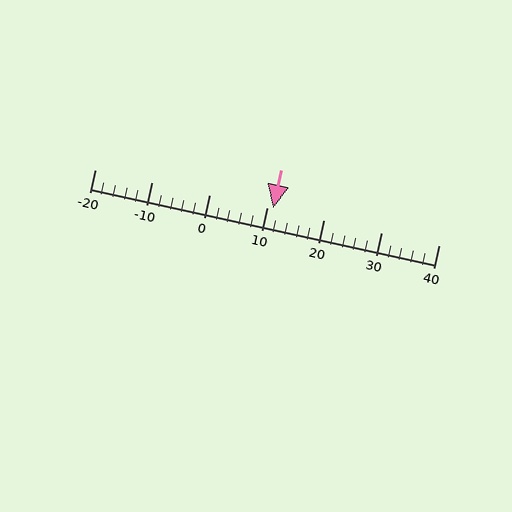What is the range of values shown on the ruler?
The ruler shows values from -20 to 40.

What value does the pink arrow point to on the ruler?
The pink arrow points to approximately 11.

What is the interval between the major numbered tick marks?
The major tick marks are spaced 10 units apart.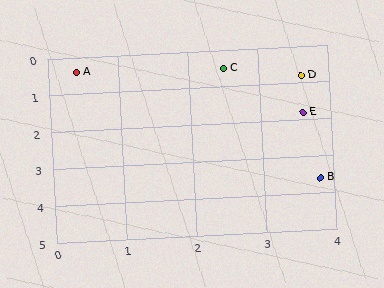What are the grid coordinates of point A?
Point A is at approximately (0.4, 0.4).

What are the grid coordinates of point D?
Point D is at approximately (3.6, 0.8).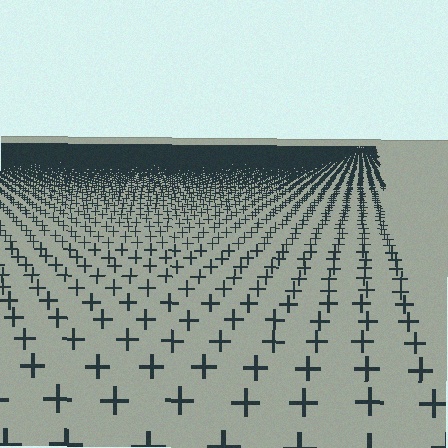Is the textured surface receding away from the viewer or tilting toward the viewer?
The surface is receding away from the viewer. Texture elements get smaller and denser toward the top.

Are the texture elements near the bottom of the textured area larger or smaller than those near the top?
Larger. Near the bottom, elements are closer to the viewer and appear at a bigger on-screen size.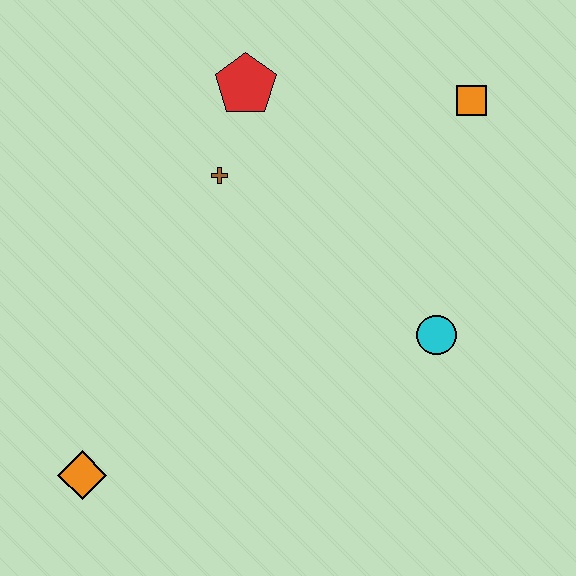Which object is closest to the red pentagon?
The brown cross is closest to the red pentagon.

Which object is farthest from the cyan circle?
The orange diamond is farthest from the cyan circle.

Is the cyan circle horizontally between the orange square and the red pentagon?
Yes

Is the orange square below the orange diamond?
No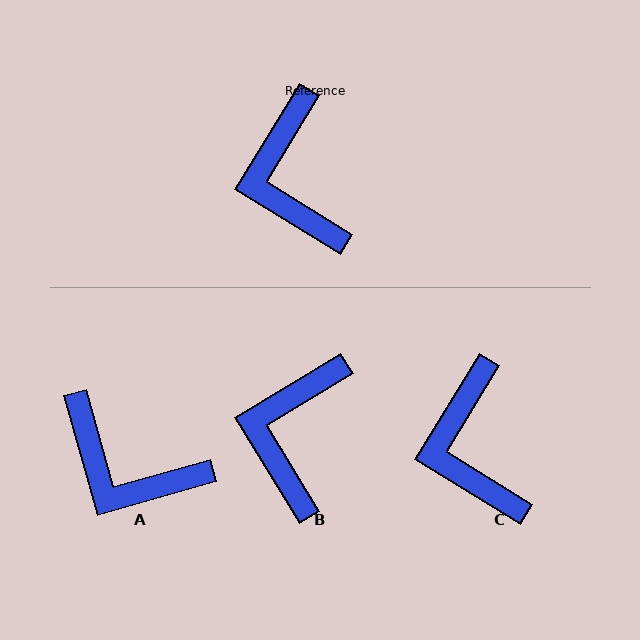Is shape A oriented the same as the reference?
No, it is off by about 47 degrees.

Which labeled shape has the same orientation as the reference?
C.